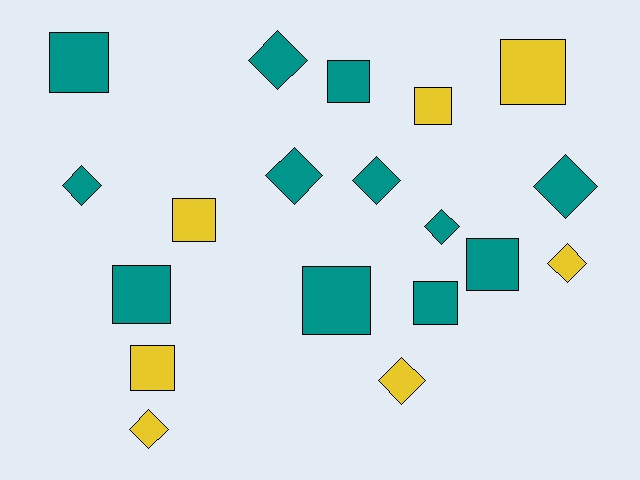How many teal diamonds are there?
There are 6 teal diamonds.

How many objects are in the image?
There are 19 objects.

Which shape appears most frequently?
Square, with 10 objects.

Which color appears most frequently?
Teal, with 12 objects.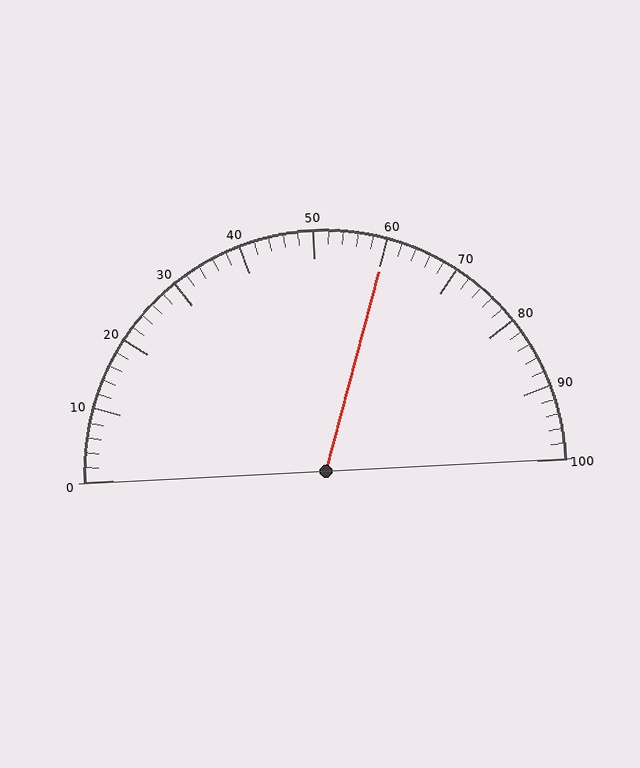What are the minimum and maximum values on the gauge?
The gauge ranges from 0 to 100.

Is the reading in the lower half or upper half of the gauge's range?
The reading is in the upper half of the range (0 to 100).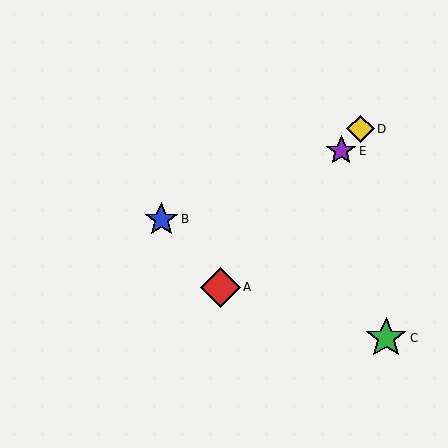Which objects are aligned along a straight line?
Objects A, D, E are aligned along a straight line.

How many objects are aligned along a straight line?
3 objects (A, D, E) are aligned along a straight line.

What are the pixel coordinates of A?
Object A is at (220, 287).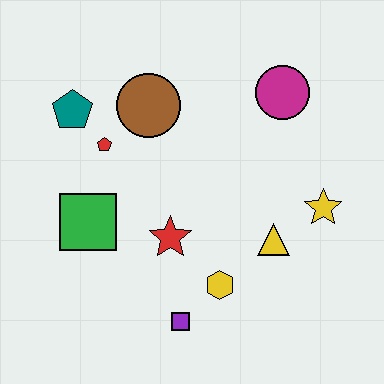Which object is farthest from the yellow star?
The teal pentagon is farthest from the yellow star.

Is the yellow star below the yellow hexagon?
No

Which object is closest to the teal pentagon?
The red pentagon is closest to the teal pentagon.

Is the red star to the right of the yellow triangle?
No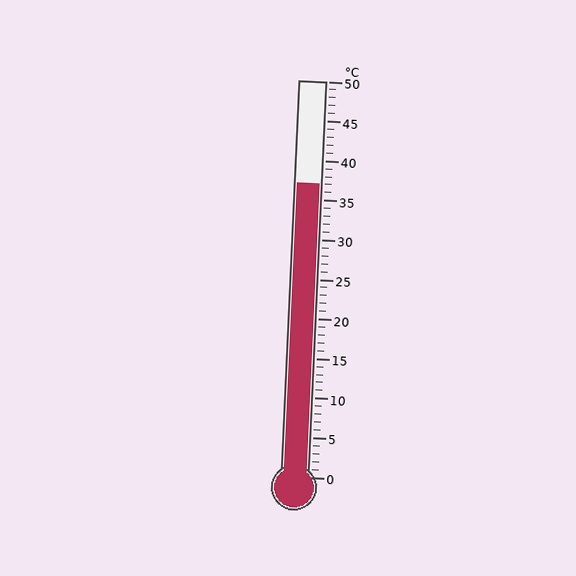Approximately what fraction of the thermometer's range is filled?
The thermometer is filled to approximately 75% of its range.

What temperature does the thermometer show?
The thermometer shows approximately 37°C.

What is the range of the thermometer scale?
The thermometer scale ranges from 0°C to 50°C.